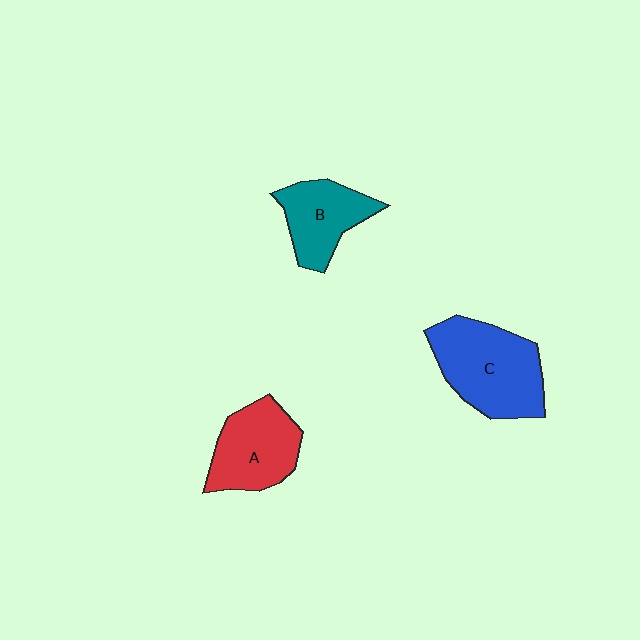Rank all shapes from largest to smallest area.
From largest to smallest: C (blue), A (red), B (teal).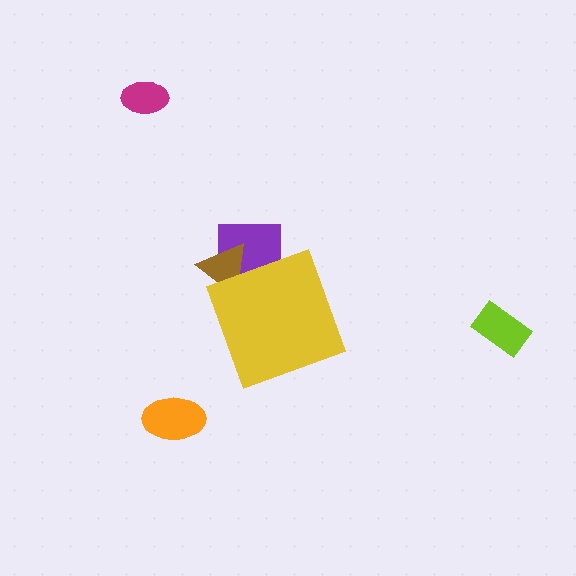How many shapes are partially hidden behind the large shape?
2 shapes are partially hidden.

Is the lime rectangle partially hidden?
No, the lime rectangle is fully visible.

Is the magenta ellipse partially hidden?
No, the magenta ellipse is fully visible.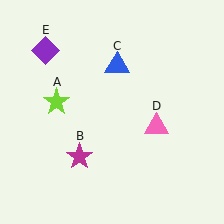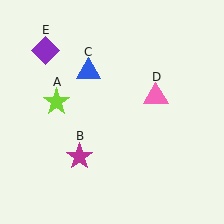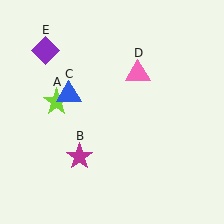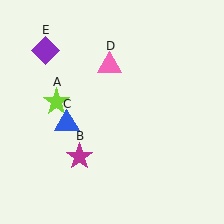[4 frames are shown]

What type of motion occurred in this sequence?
The blue triangle (object C), pink triangle (object D) rotated counterclockwise around the center of the scene.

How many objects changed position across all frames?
2 objects changed position: blue triangle (object C), pink triangle (object D).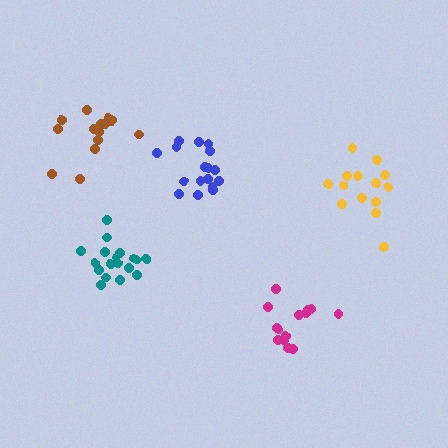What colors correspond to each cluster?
The clusters are colored: yellow, blue, teal, magenta, brown.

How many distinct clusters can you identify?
There are 5 distinct clusters.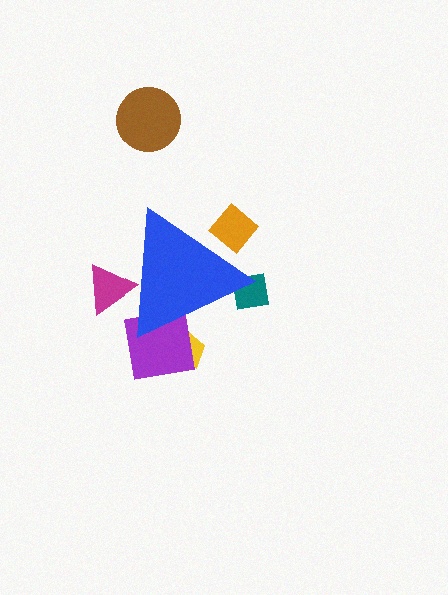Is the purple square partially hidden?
Yes, the purple square is partially hidden behind the blue triangle.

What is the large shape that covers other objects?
A blue triangle.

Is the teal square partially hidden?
Yes, the teal square is partially hidden behind the blue triangle.